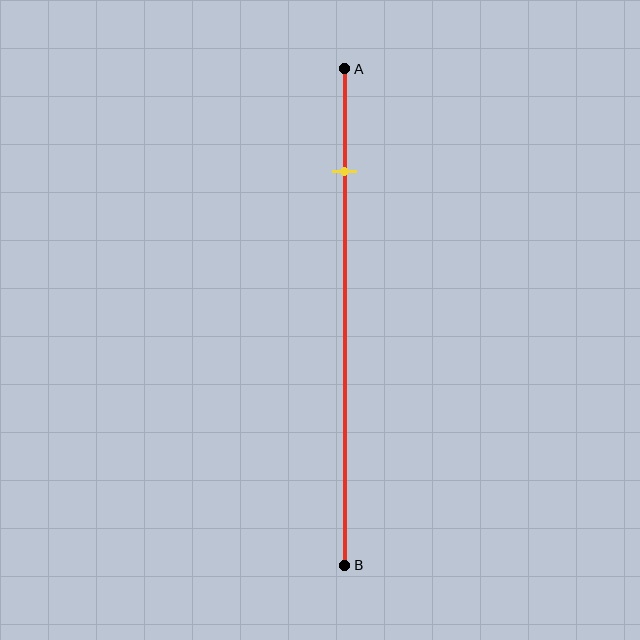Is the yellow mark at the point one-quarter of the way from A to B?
No, the mark is at about 20% from A, not at the 25% one-quarter point.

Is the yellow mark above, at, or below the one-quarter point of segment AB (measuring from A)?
The yellow mark is above the one-quarter point of segment AB.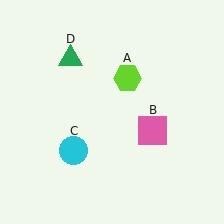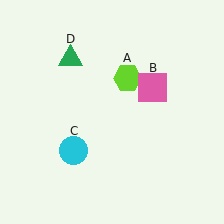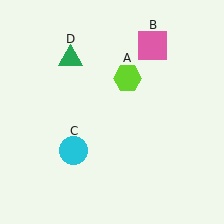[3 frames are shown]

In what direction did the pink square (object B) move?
The pink square (object B) moved up.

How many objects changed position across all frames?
1 object changed position: pink square (object B).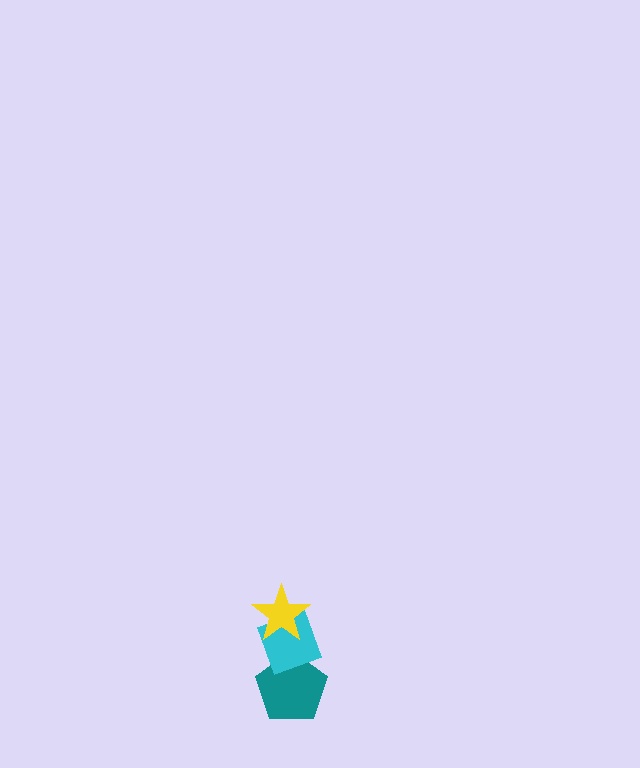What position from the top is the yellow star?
The yellow star is 1st from the top.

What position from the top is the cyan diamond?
The cyan diamond is 2nd from the top.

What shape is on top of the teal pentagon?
The cyan diamond is on top of the teal pentagon.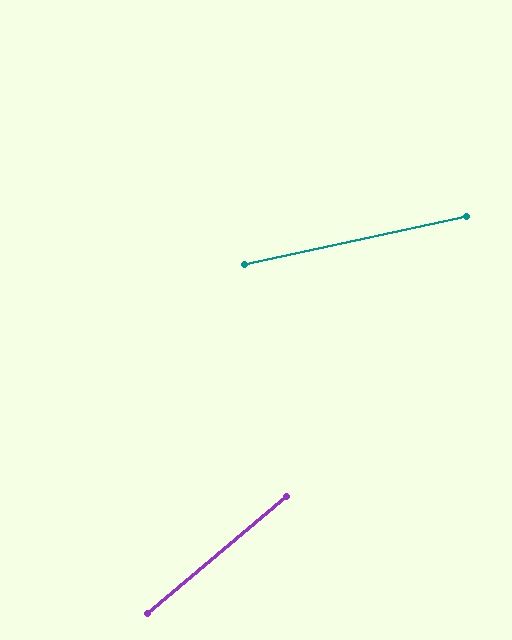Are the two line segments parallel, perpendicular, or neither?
Neither parallel nor perpendicular — they differ by about 28°.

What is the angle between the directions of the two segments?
Approximately 28 degrees.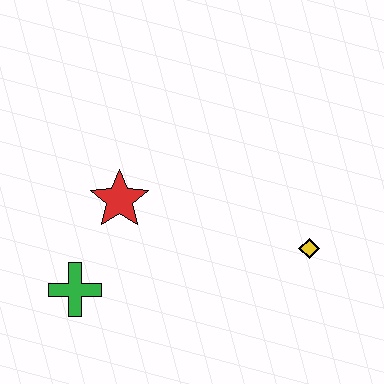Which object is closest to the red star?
The green cross is closest to the red star.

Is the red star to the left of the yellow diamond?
Yes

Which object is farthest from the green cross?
The yellow diamond is farthest from the green cross.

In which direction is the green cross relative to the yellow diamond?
The green cross is to the left of the yellow diamond.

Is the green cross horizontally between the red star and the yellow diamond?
No